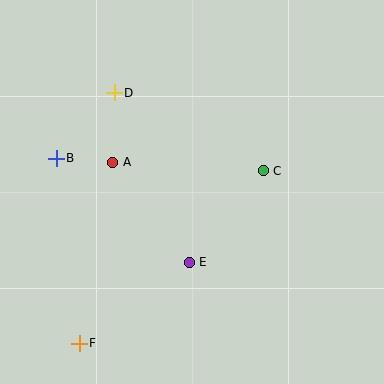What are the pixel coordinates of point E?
Point E is at (189, 262).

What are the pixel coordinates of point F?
Point F is at (79, 343).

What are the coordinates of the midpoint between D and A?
The midpoint between D and A is at (114, 128).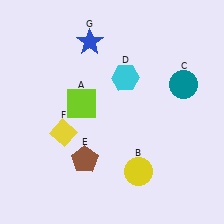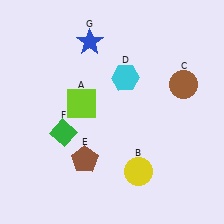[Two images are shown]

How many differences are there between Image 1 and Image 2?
There are 2 differences between the two images.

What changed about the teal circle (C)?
In Image 1, C is teal. In Image 2, it changed to brown.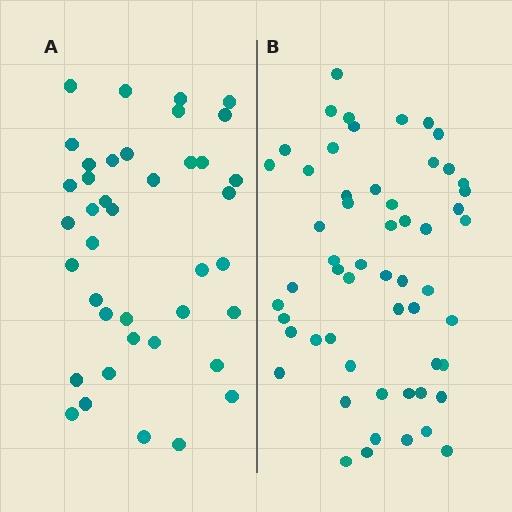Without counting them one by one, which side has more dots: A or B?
Region B (the right region) has more dots.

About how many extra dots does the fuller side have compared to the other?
Region B has approximately 15 more dots than region A.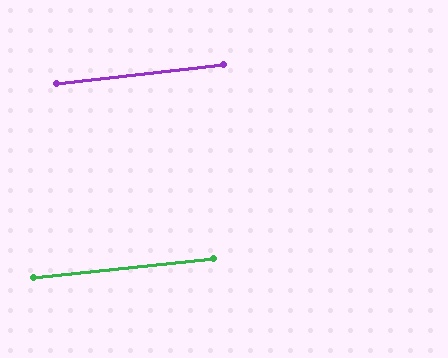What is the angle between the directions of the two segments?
Approximately 1 degree.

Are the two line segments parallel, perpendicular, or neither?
Parallel — their directions differ by only 0.6°.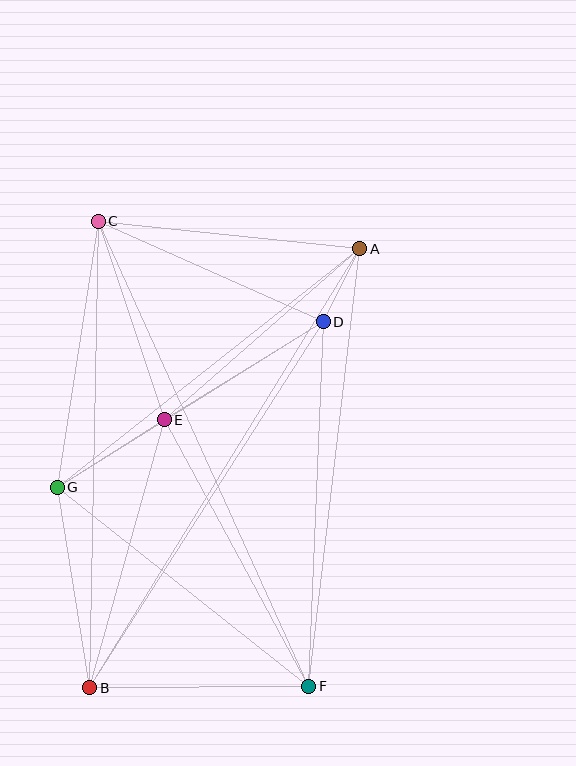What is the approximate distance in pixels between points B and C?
The distance between B and C is approximately 466 pixels.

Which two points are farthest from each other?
Points A and B are farthest from each other.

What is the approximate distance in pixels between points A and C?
The distance between A and C is approximately 263 pixels.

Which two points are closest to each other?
Points A and D are closest to each other.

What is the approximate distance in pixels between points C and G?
The distance between C and G is approximately 269 pixels.